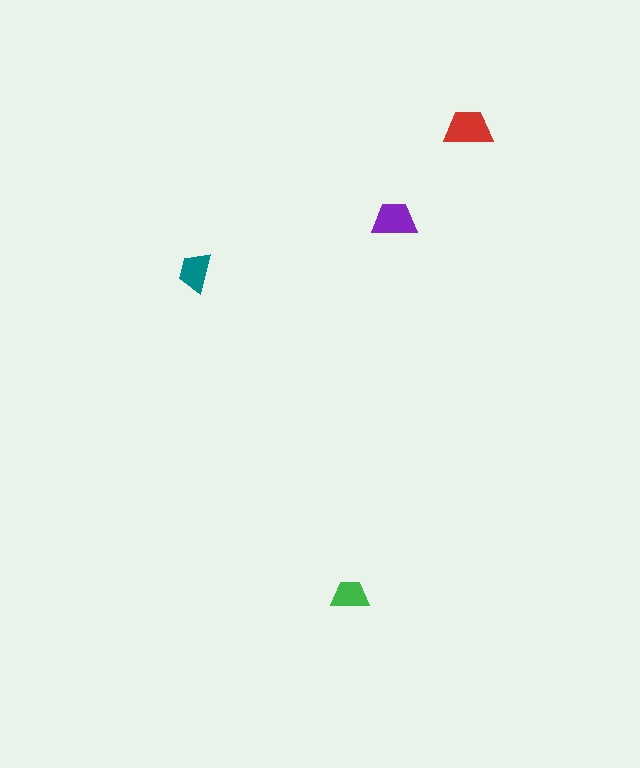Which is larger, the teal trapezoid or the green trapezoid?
The teal one.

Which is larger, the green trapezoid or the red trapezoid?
The red one.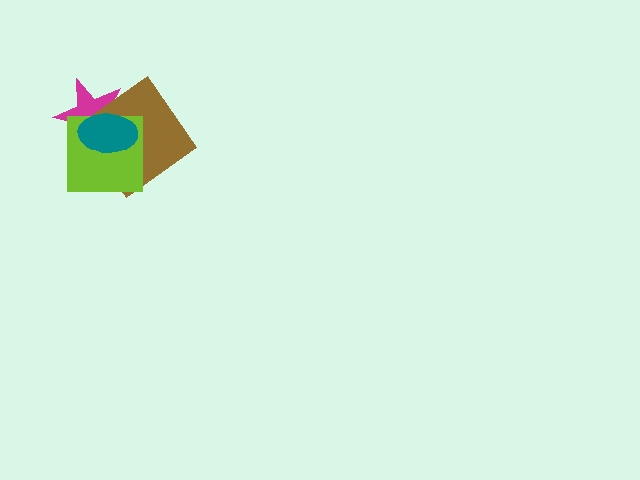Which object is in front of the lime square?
The teal ellipse is in front of the lime square.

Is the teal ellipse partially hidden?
No, no other shape covers it.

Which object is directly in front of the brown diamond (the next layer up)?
The lime square is directly in front of the brown diamond.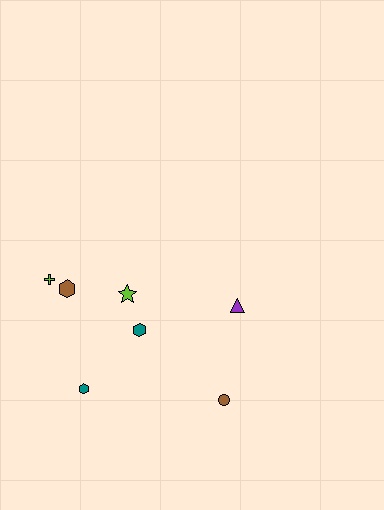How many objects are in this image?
There are 7 objects.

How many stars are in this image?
There is 1 star.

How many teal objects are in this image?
There are 2 teal objects.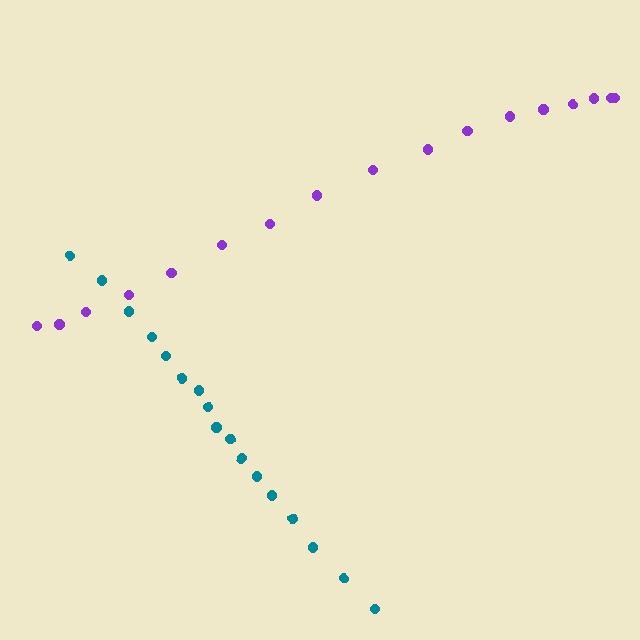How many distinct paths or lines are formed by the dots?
There are 2 distinct paths.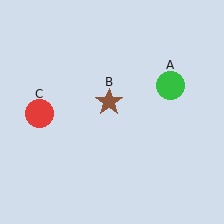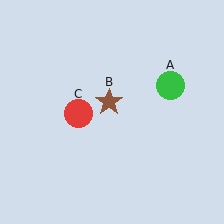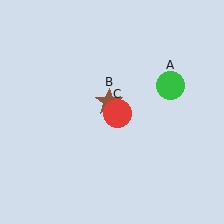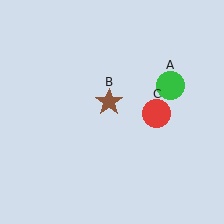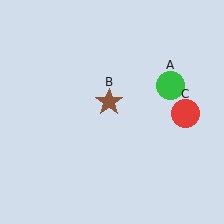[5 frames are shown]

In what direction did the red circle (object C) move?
The red circle (object C) moved right.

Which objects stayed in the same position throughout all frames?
Green circle (object A) and brown star (object B) remained stationary.